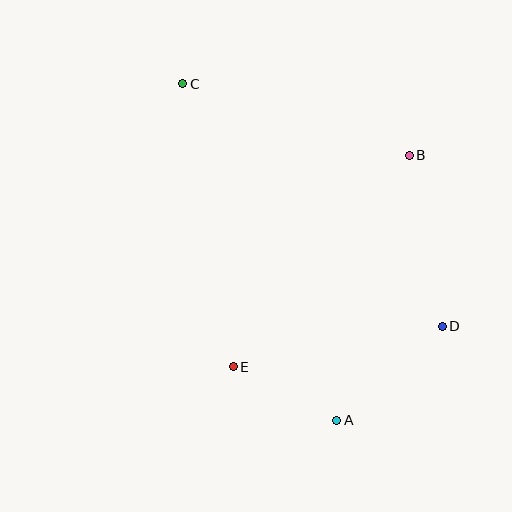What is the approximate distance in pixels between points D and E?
The distance between D and E is approximately 213 pixels.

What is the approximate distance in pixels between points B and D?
The distance between B and D is approximately 174 pixels.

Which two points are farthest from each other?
Points A and C are farthest from each other.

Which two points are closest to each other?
Points A and E are closest to each other.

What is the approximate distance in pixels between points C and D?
The distance between C and D is approximately 355 pixels.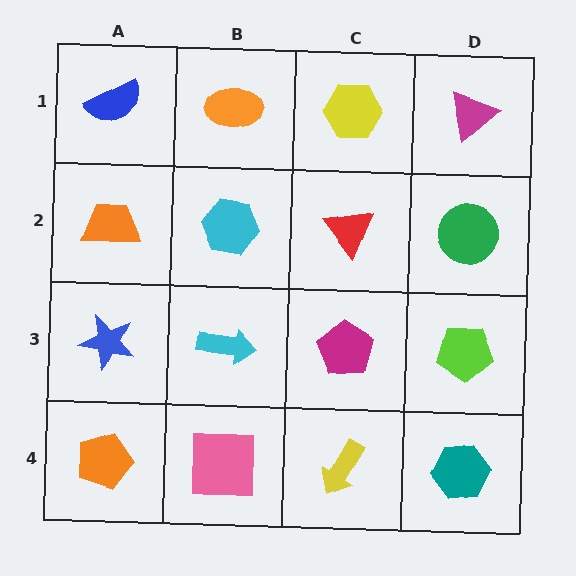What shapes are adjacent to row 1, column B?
A cyan hexagon (row 2, column B), a blue semicircle (row 1, column A), a yellow hexagon (row 1, column C).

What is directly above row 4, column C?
A magenta pentagon.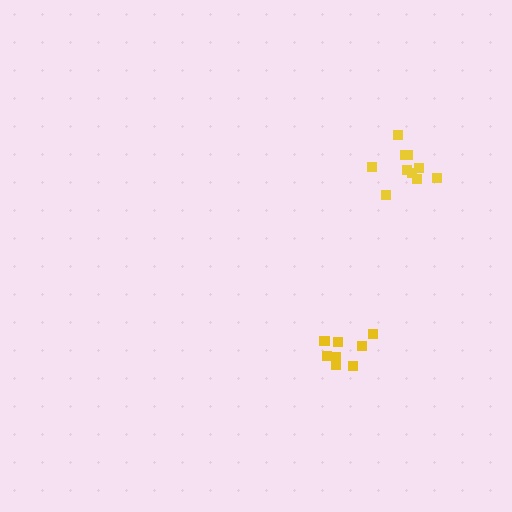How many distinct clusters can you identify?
There are 2 distinct clusters.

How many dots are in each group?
Group 1: 8 dots, Group 2: 10 dots (18 total).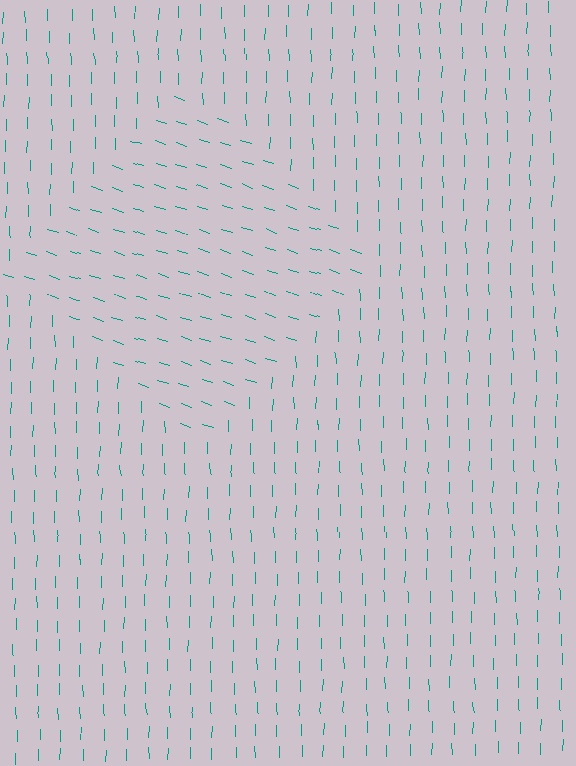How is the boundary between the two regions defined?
The boundary is defined purely by a change in line orientation (approximately 72 degrees difference). All lines are the same color and thickness.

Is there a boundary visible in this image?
Yes, there is a texture boundary formed by a change in line orientation.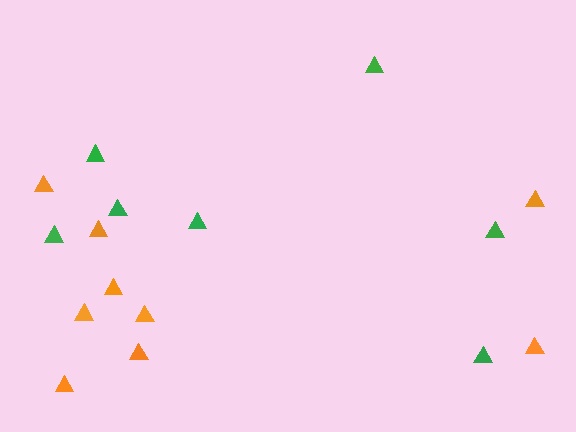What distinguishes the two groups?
There are 2 groups: one group of green triangles (7) and one group of orange triangles (9).